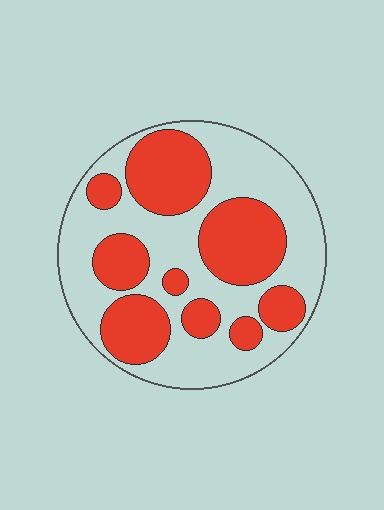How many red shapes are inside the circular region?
9.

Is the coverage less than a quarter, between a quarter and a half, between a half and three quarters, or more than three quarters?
Between a quarter and a half.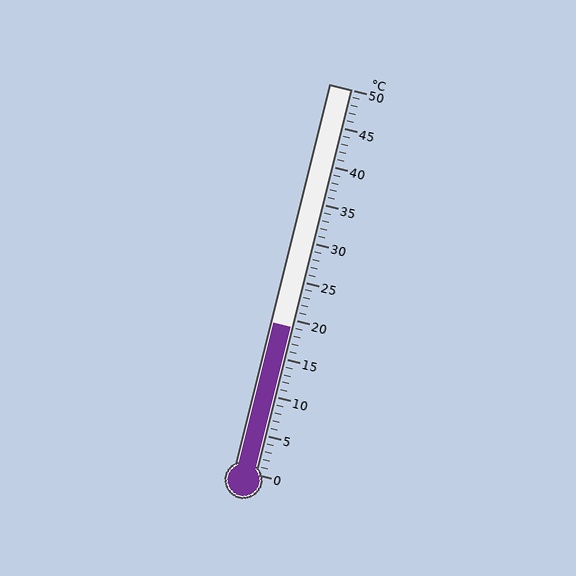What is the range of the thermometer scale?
The thermometer scale ranges from 0°C to 50°C.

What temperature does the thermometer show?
The thermometer shows approximately 19°C.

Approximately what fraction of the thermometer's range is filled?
The thermometer is filled to approximately 40% of its range.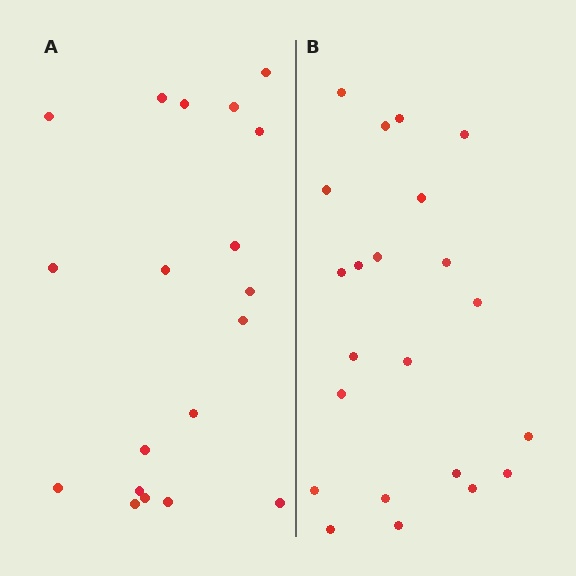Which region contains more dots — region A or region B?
Region B (the right region) has more dots.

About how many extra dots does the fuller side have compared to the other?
Region B has just a few more — roughly 2 or 3 more dots than region A.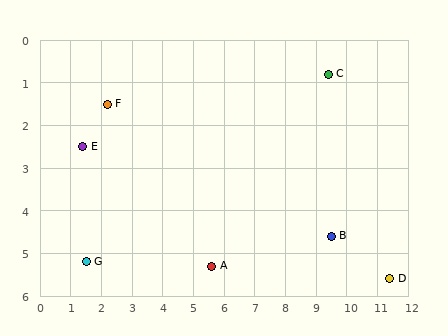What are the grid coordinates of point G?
Point G is at approximately (1.5, 5.2).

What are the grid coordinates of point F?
Point F is at approximately (2.2, 1.5).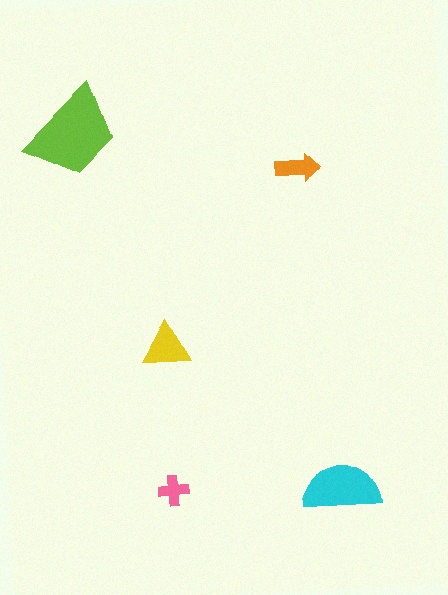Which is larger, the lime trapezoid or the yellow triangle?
The lime trapezoid.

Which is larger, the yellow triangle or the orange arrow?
The yellow triangle.